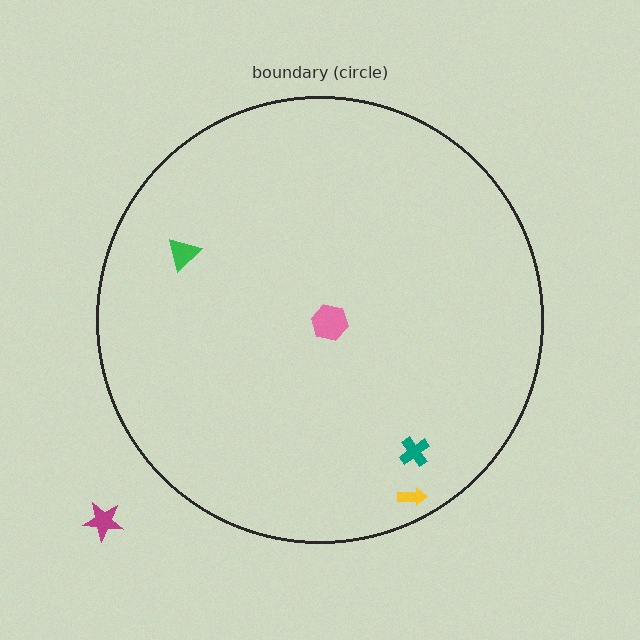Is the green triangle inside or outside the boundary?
Inside.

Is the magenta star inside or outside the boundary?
Outside.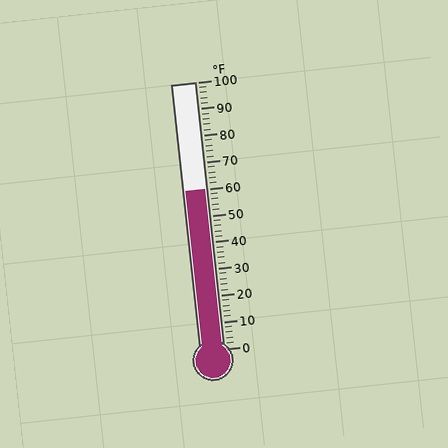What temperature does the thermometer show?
The thermometer shows approximately 60°F.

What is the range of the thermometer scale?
The thermometer scale ranges from 0°F to 100°F.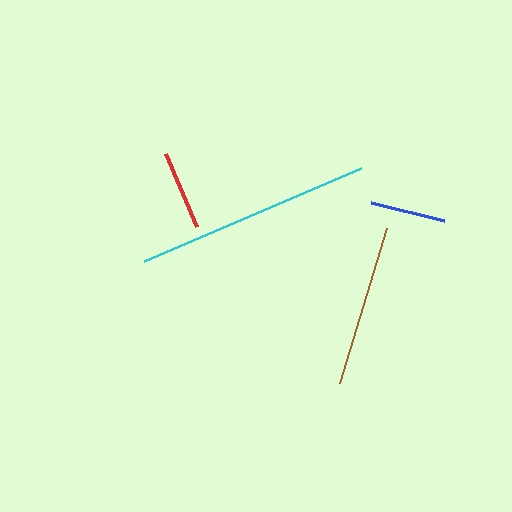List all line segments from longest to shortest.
From longest to shortest: cyan, brown, red, blue.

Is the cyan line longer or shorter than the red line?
The cyan line is longer than the red line.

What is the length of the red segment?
The red segment is approximately 80 pixels long.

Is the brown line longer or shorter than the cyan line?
The cyan line is longer than the brown line.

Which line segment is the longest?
The cyan line is the longest at approximately 236 pixels.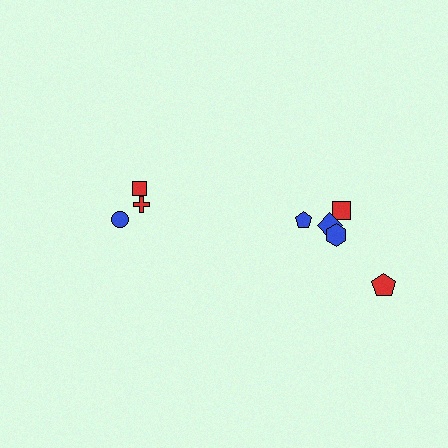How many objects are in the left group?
There are 3 objects.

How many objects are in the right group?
There are 5 objects.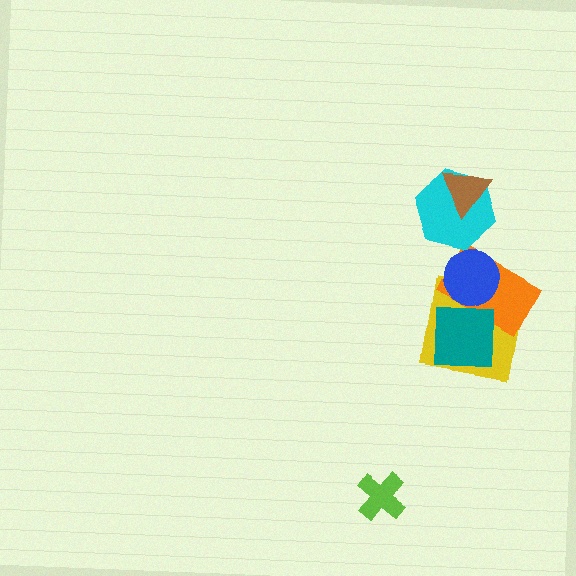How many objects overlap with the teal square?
2 objects overlap with the teal square.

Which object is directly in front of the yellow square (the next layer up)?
The orange rectangle is directly in front of the yellow square.